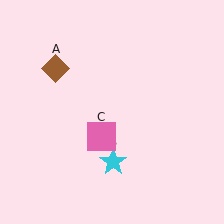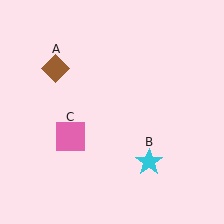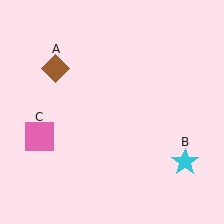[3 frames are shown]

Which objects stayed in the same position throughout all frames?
Brown diamond (object A) remained stationary.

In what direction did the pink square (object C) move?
The pink square (object C) moved left.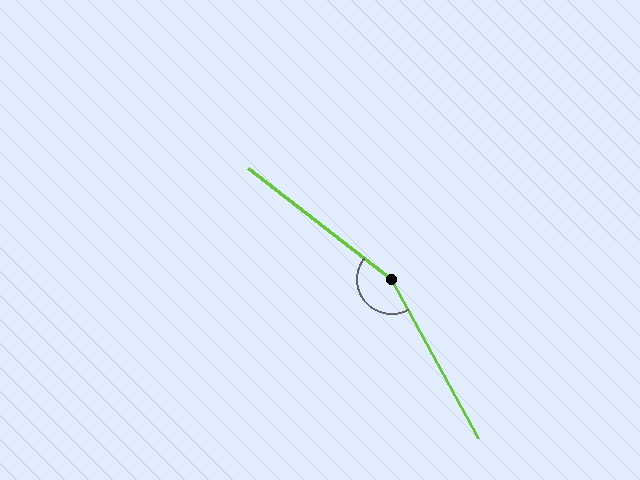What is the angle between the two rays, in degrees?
Approximately 157 degrees.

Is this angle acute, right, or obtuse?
It is obtuse.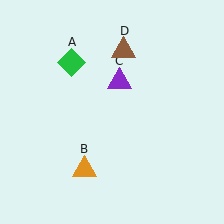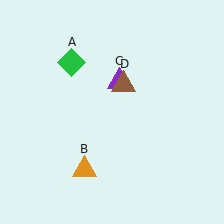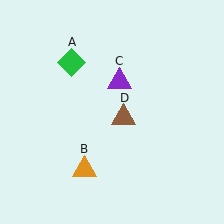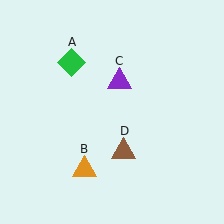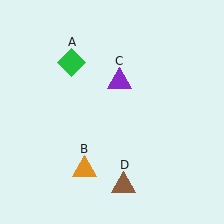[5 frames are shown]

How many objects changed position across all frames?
1 object changed position: brown triangle (object D).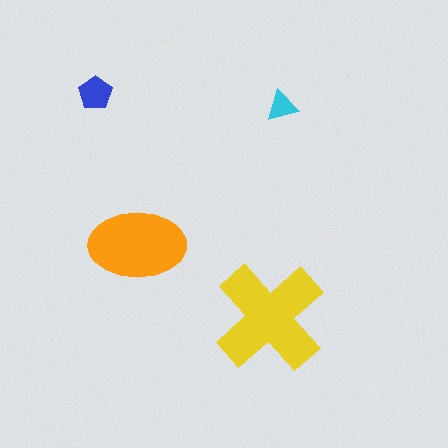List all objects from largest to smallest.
The yellow cross, the orange ellipse, the blue pentagon, the cyan triangle.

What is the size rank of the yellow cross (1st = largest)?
1st.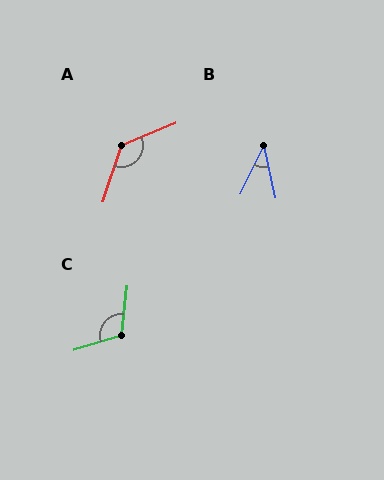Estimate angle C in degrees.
Approximately 113 degrees.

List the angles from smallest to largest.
B (37°), C (113°), A (131°).